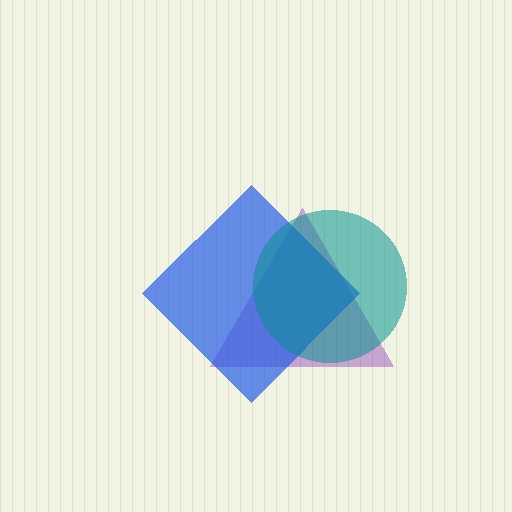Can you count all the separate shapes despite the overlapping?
Yes, there are 3 separate shapes.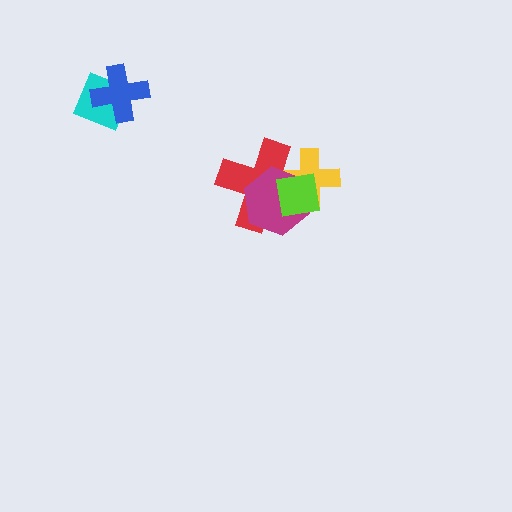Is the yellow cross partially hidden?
Yes, it is partially covered by another shape.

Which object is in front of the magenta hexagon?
The lime square is in front of the magenta hexagon.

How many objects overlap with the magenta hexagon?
3 objects overlap with the magenta hexagon.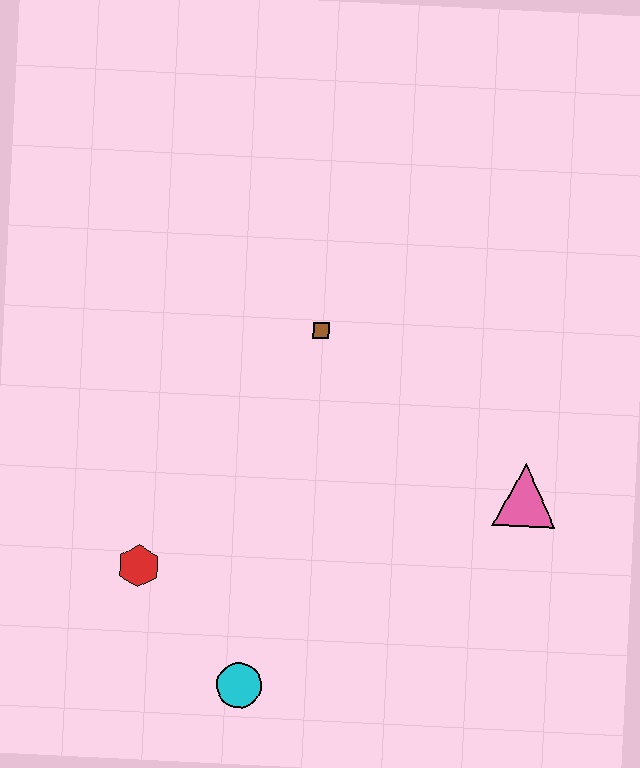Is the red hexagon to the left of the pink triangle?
Yes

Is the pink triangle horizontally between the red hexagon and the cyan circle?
No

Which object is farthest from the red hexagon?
The pink triangle is farthest from the red hexagon.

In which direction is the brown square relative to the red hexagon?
The brown square is above the red hexagon.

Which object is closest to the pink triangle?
The brown square is closest to the pink triangle.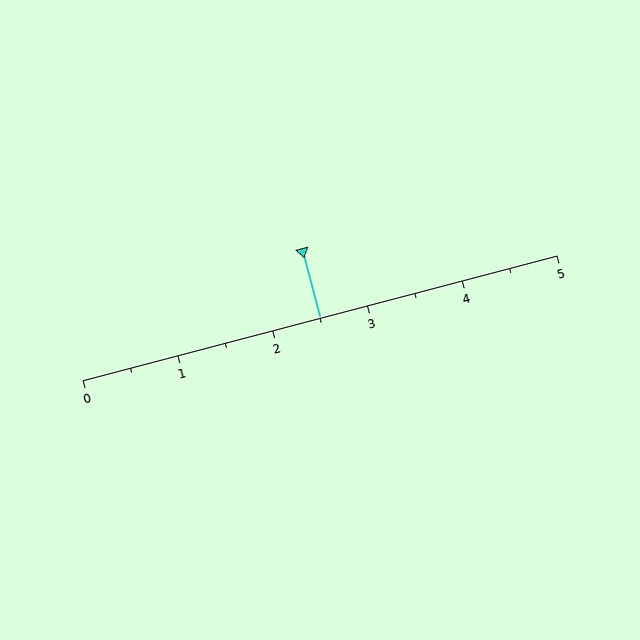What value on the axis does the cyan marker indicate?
The marker indicates approximately 2.5.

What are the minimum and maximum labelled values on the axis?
The axis runs from 0 to 5.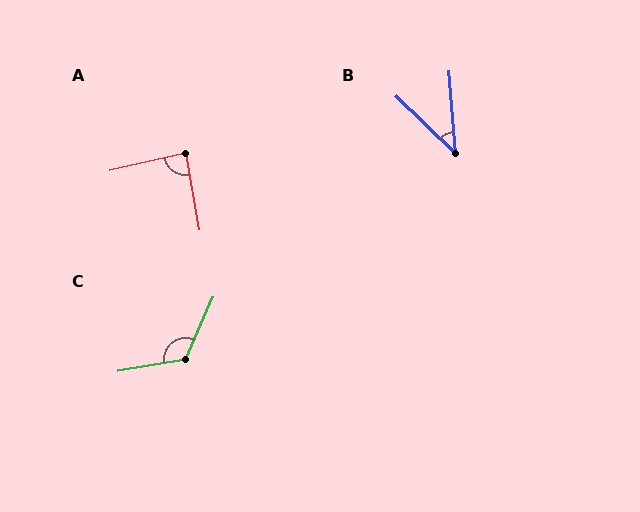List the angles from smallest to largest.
B (41°), A (88°), C (123°).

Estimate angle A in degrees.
Approximately 88 degrees.